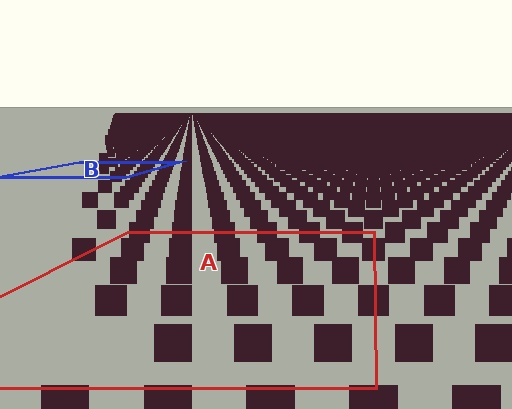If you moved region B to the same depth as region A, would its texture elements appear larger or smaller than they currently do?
They would appear larger. At a closer depth, the same texture elements are projected at a bigger on-screen size.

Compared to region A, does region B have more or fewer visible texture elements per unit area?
Region B has more texture elements per unit area — they are packed more densely because it is farther away.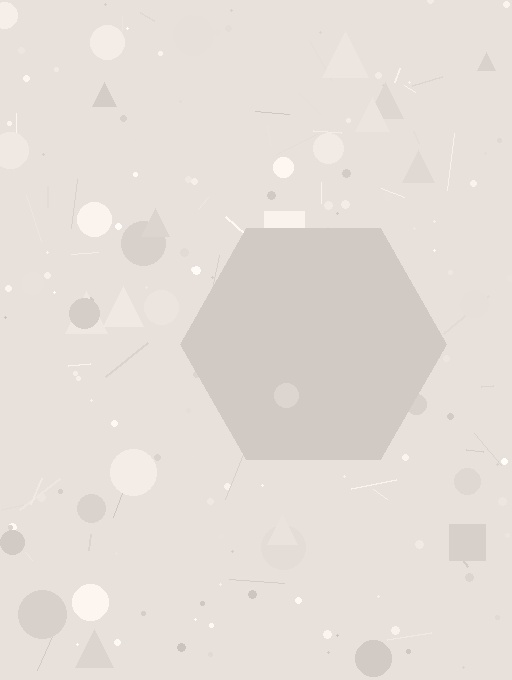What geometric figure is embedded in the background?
A hexagon is embedded in the background.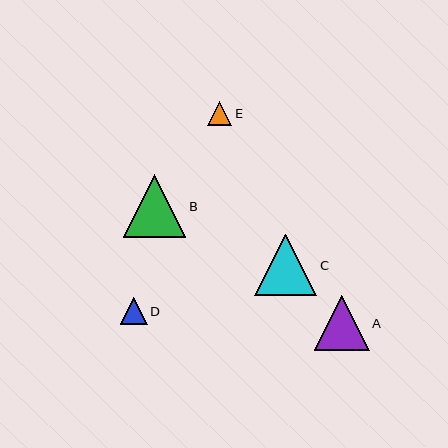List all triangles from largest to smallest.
From largest to smallest: B, C, A, D, E.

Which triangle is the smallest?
Triangle E is the smallest with a size of approximately 24 pixels.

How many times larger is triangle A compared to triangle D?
Triangle A is approximately 2.1 times the size of triangle D.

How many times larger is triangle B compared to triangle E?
Triangle B is approximately 2.6 times the size of triangle E.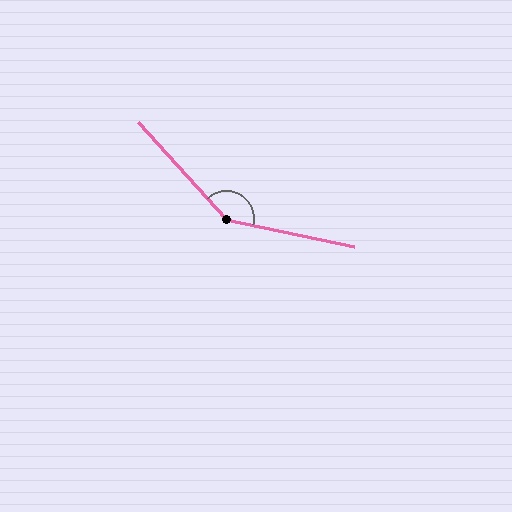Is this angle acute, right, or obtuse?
It is obtuse.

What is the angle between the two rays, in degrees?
Approximately 145 degrees.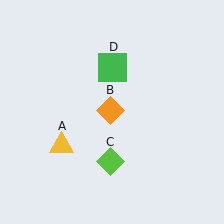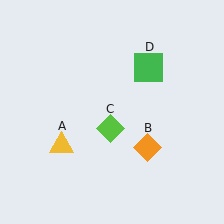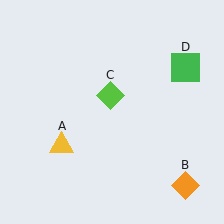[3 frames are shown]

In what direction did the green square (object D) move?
The green square (object D) moved right.